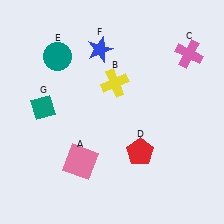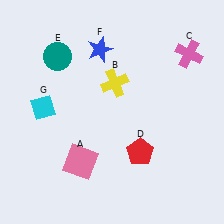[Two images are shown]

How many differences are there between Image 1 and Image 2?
There is 1 difference between the two images.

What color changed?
The diamond (G) changed from teal in Image 1 to cyan in Image 2.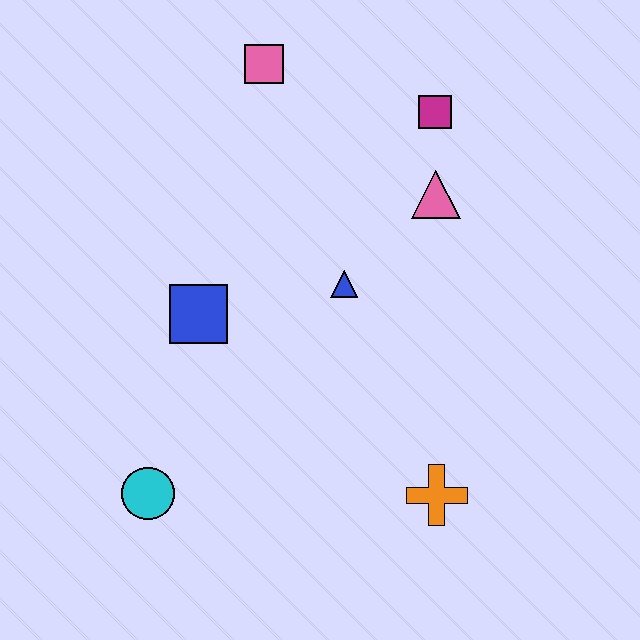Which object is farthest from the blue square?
The magenta square is farthest from the blue square.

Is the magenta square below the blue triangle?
No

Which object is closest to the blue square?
The blue triangle is closest to the blue square.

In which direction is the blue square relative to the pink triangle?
The blue square is to the left of the pink triangle.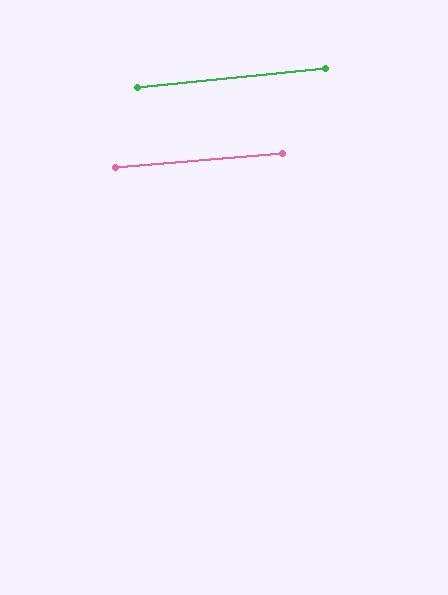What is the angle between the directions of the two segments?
Approximately 1 degree.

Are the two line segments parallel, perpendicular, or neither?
Parallel — their directions differ by only 0.7°.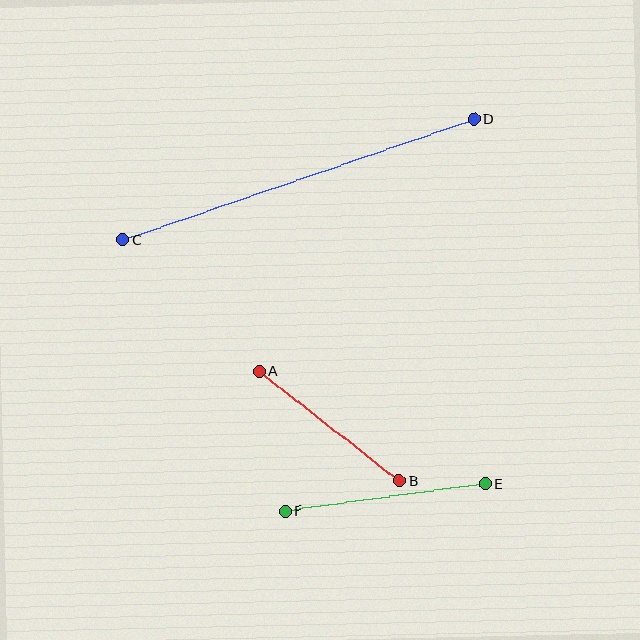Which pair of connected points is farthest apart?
Points C and D are farthest apart.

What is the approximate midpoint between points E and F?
The midpoint is at approximately (385, 498) pixels.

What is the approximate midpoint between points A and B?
The midpoint is at approximately (329, 426) pixels.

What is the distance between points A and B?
The distance is approximately 178 pixels.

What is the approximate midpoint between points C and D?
The midpoint is at approximately (298, 180) pixels.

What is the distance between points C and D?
The distance is approximately 371 pixels.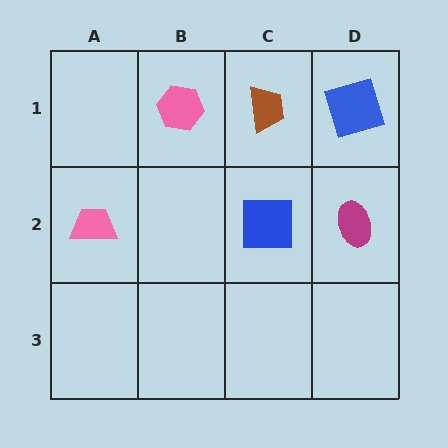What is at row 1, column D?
A blue square.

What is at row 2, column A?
A pink trapezoid.